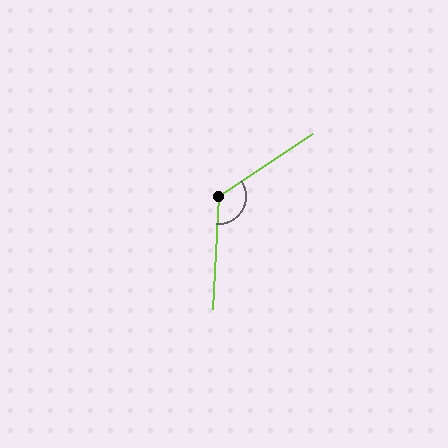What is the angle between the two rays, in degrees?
Approximately 127 degrees.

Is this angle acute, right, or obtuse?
It is obtuse.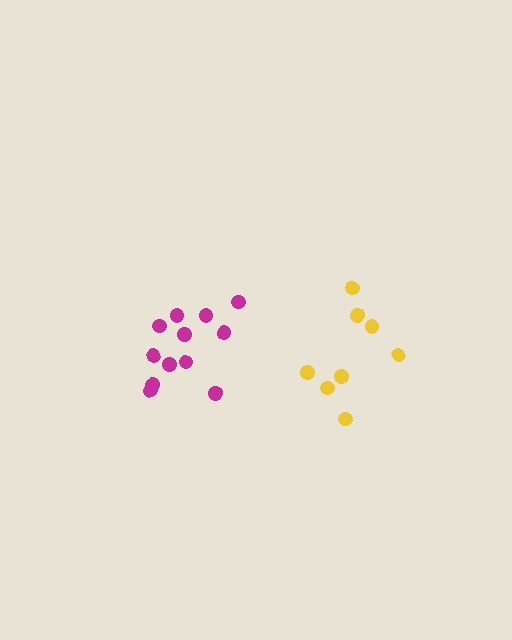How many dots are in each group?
Group 1: 12 dots, Group 2: 8 dots (20 total).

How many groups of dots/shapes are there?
There are 2 groups.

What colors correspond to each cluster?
The clusters are colored: magenta, yellow.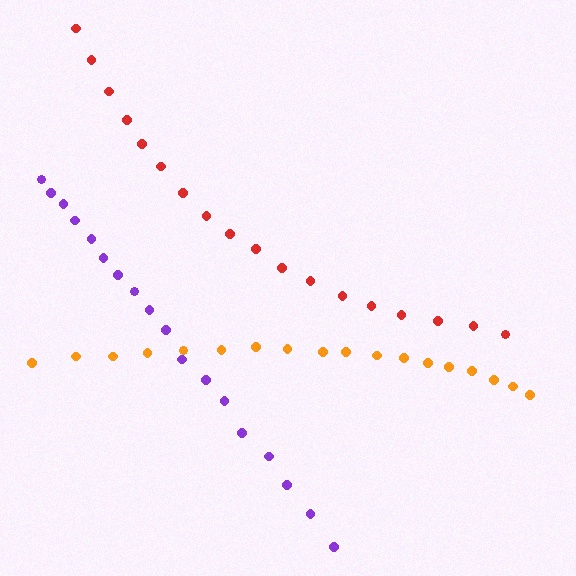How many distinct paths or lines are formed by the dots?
There are 3 distinct paths.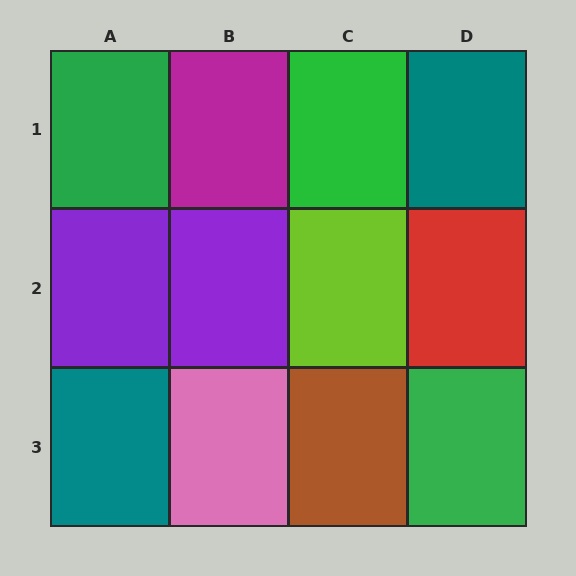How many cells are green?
3 cells are green.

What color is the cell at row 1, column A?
Green.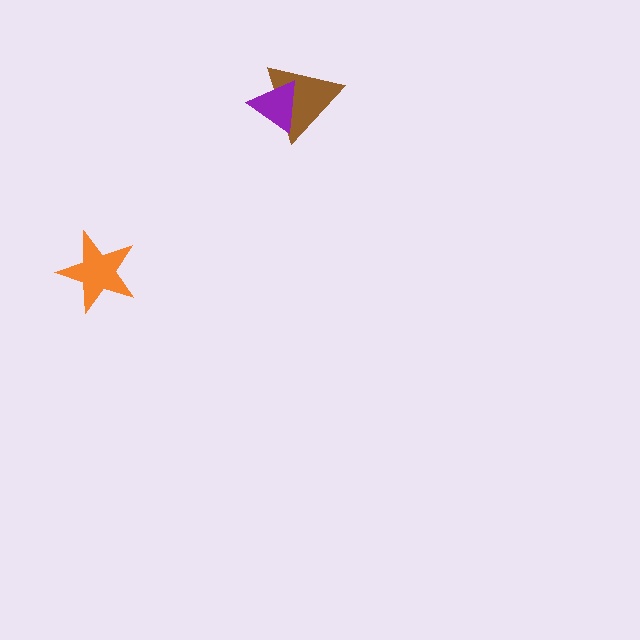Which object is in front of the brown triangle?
The purple triangle is in front of the brown triangle.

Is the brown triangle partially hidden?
Yes, it is partially covered by another shape.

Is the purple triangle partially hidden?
No, no other shape covers it.